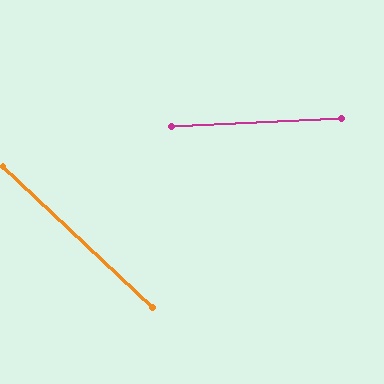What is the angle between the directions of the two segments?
Approximately 46 degrees.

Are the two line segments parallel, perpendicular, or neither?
Neither parallel nor perpendicular — they differ by about 46°.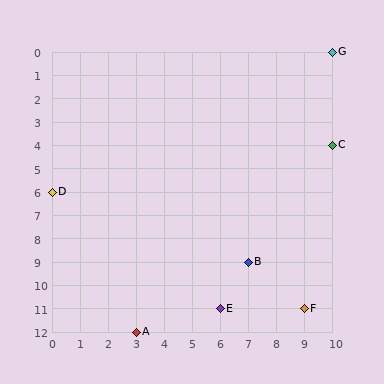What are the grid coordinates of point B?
Point B is at grid coordinates (7, 9).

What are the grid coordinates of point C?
Point C is at grid coordinates (10, 4).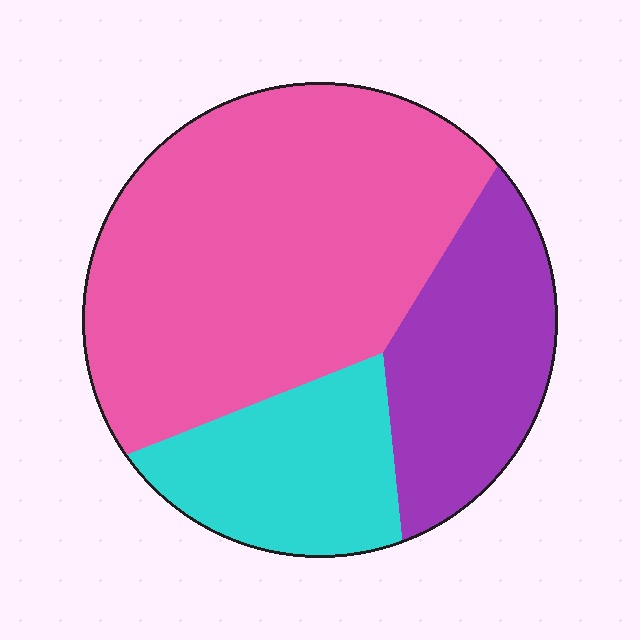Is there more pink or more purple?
Pink.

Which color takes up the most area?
Pink, at roughly 55%.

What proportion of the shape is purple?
Purple takes up about one quarter (1/4) of the shape.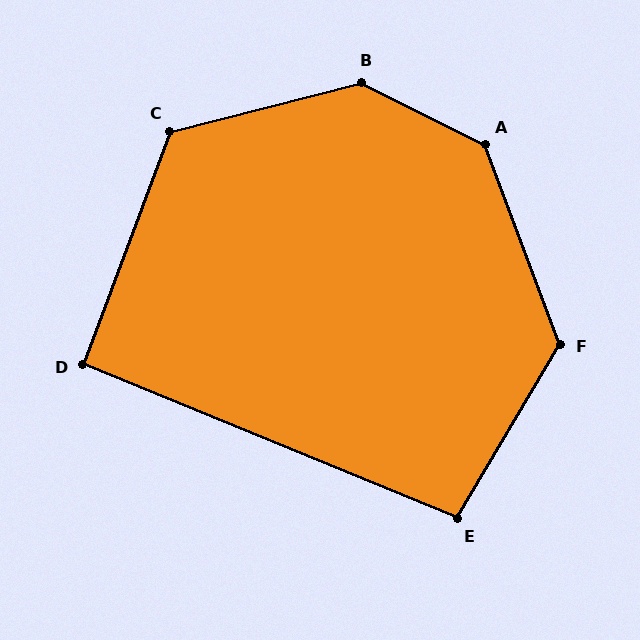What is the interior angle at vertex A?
Approximately 137 degrees (obtuse).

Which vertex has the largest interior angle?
B, at approximately 139 degrees.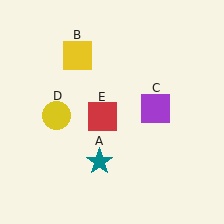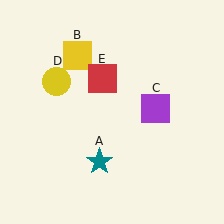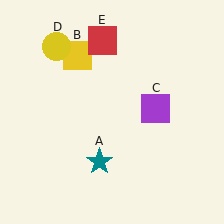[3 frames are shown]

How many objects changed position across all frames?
2 objects changed position: yellow circle (object D), red square (object E).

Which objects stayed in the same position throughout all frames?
Teal star (object A) and yellow square (object B) and purple square (object C) remained stationary.